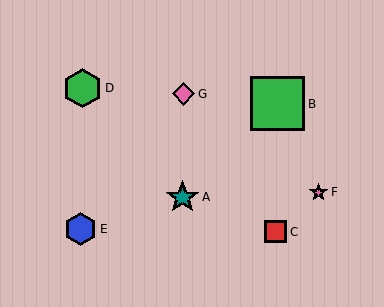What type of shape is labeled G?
Shape G is a pink diamond.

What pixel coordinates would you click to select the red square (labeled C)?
Click at (275, 232) to select the red square C.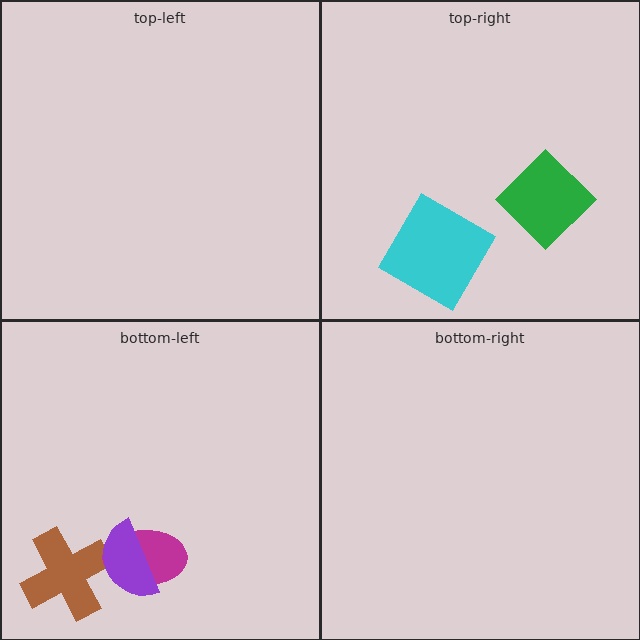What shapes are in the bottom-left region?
The brown cross, the magenta ellipse, the purple semicircle.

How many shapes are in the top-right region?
2.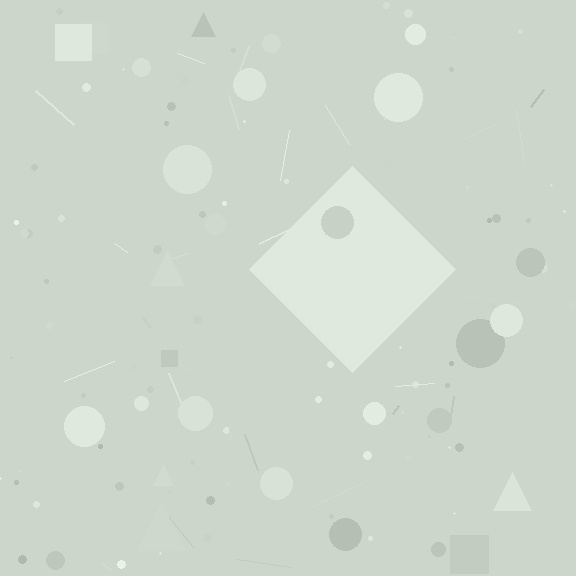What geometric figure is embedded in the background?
A diamond is embedded in the background.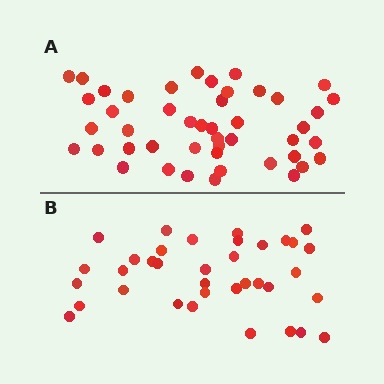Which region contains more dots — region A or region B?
Region A (the top region) has more dots.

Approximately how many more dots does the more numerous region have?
Region A has roughly 10 or so more dots than region B.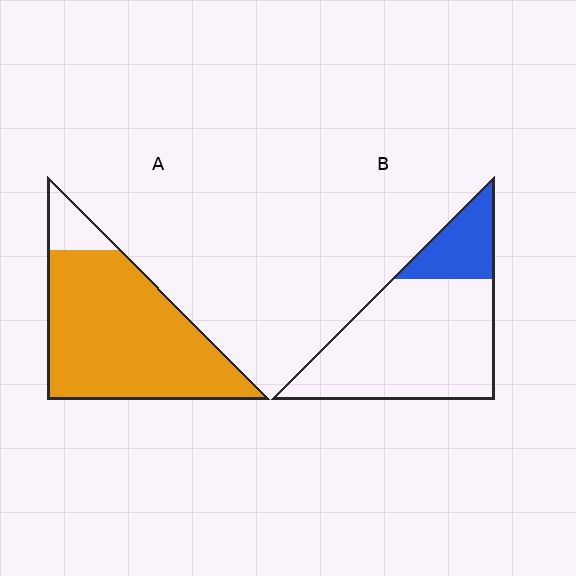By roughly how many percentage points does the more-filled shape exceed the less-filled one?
By roughly 70 percentage points (A over B).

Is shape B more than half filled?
No.